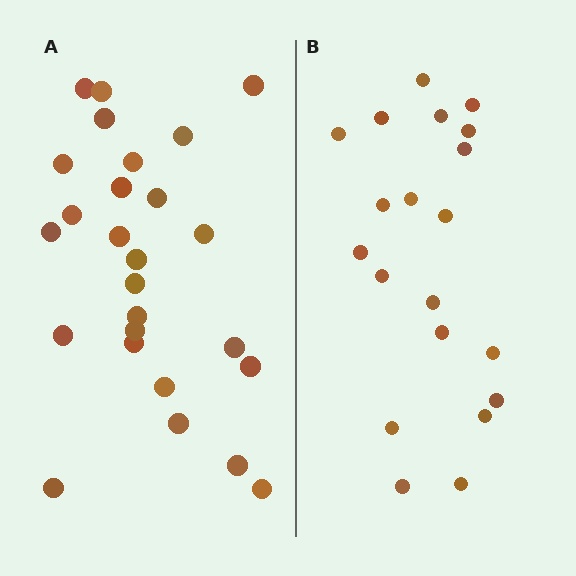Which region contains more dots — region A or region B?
Region A (the left region) has more dots.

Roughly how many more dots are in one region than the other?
Region A has about 6 more dots than region B.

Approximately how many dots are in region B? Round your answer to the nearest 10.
About 20 dots.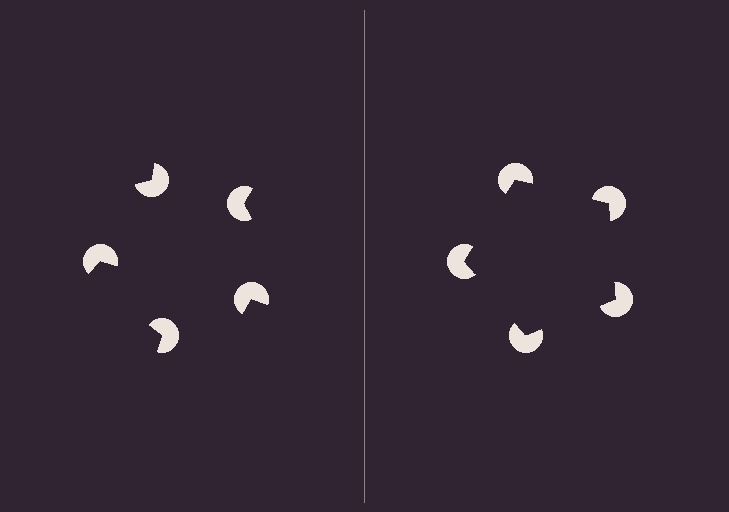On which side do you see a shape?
An illusory pentagon appears on the right side. On the left side the wedge cuts are rotated, so no coherent shape forms.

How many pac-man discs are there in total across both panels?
10 — 5 on each side.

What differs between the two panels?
The pac-man discs are positioned identically on both sides; only the wedge orientations differ. On the right they align to a pentagon; on the left they are misaligned.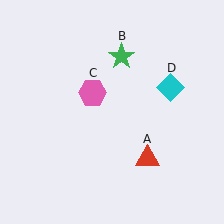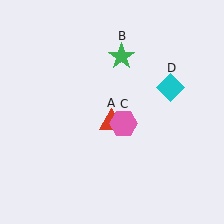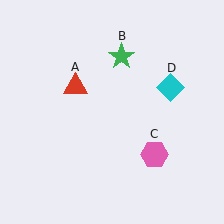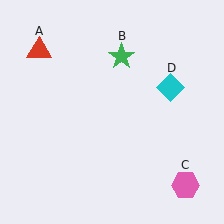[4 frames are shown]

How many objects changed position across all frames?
2 objects changed position: red triangle (object A), pink hexagon (object C).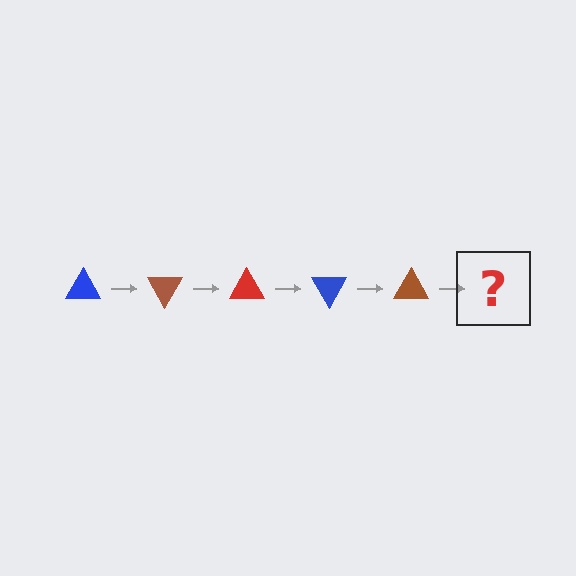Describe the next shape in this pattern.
It should be a red triangle, rotated 300 degrees from the start.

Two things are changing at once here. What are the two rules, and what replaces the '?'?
The two rules are that it rotates 60 degrees each step and the color cycles through blue, brown, and red. The '?' should be a red triangle, rotated 300 degrees from the start.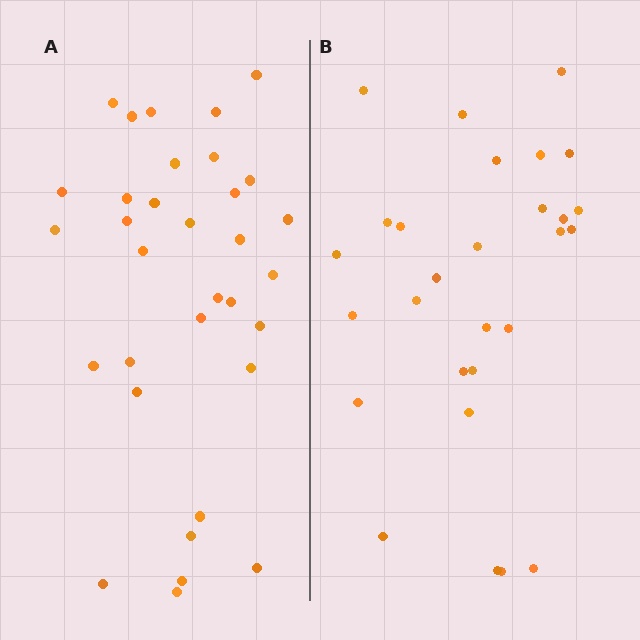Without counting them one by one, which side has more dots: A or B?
Region A (the left region) has more dots.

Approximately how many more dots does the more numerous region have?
Region A has about 5 more dots than region B.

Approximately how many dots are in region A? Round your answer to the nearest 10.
About 30 dots. (The exact count is 33, which rounds to 30.)